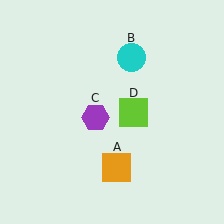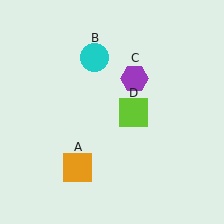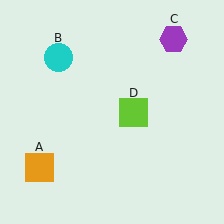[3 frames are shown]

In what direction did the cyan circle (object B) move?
The cyan circle (object B) moved left.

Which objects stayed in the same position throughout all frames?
Lime square (object D) remained stationary.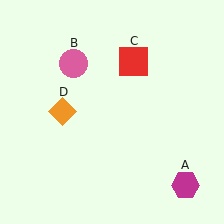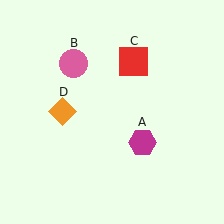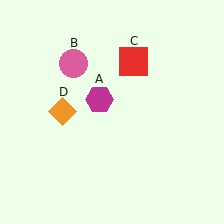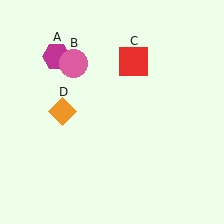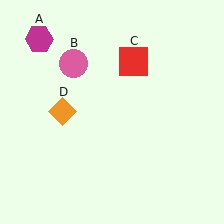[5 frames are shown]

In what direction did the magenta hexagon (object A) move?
The magenta hexagon (object A) moved up and to the left.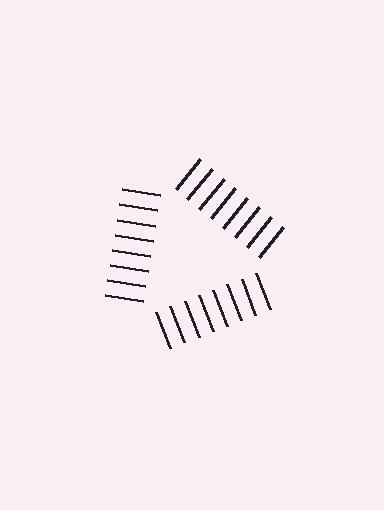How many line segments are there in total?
24 — 8 along each of the 3 edges.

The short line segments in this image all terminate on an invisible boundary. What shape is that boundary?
An illusory triangle — the line segments terminate on its edges but no continuous stroke is drawn.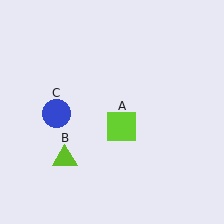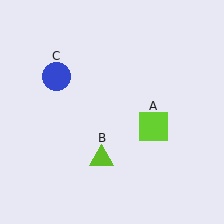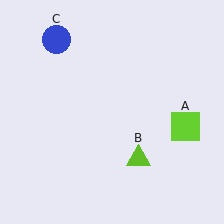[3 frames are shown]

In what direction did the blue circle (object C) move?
The blue circle (object C) moved up.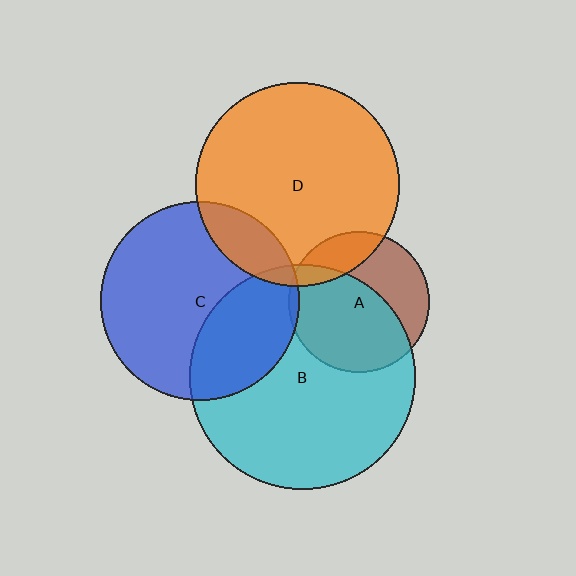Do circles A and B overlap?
Yes.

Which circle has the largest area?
Circle B (cyan).